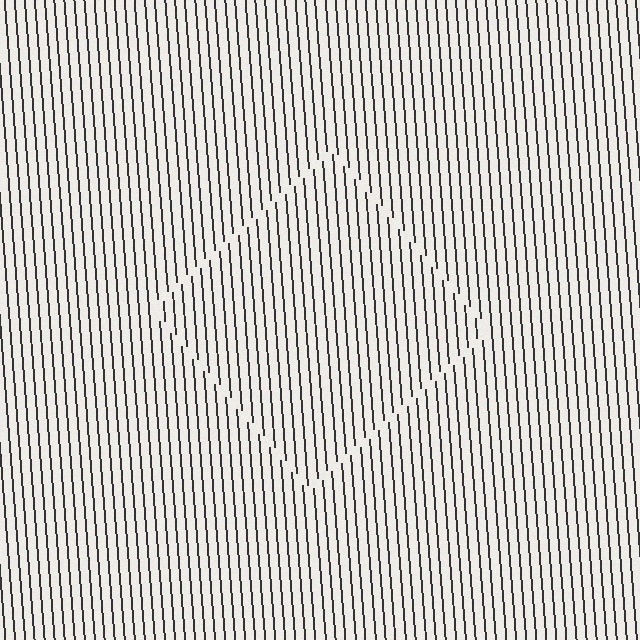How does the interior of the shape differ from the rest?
The interior of the shape contains the same grating, shifted by half a period — the contour is defined by the phase discontinuity where line-ends from the inner and outer gratings abut.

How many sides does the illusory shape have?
4 sides — the line-ends trace a square.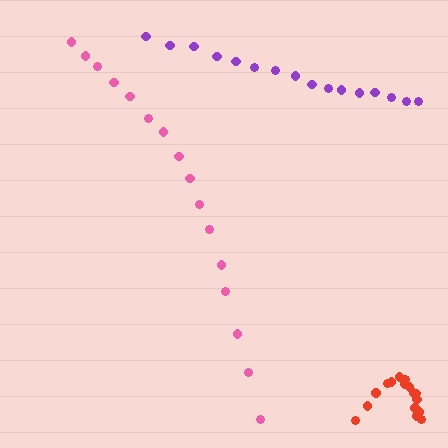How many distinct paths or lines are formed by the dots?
There are 3 distinct paths.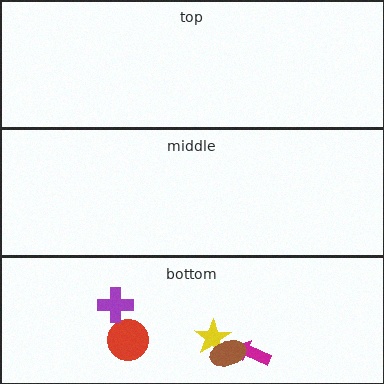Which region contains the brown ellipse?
The bottom region.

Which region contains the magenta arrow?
The bottom region.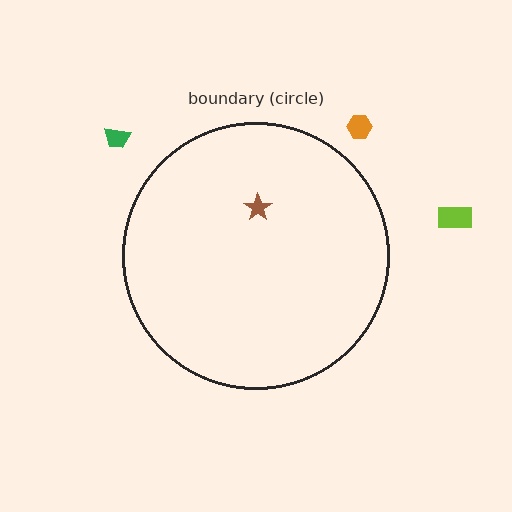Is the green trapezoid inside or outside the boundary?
Outside.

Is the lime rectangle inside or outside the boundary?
Outside.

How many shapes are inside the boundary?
1 inside, 3 outside.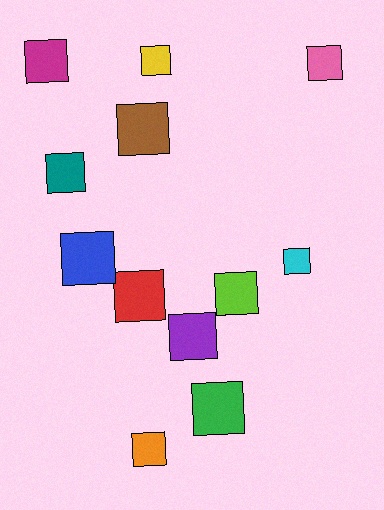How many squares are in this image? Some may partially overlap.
There are 12 squares.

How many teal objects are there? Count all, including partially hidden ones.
There is 1 teal object.